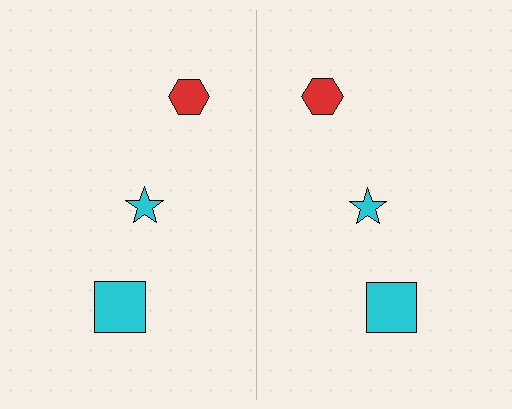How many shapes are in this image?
There are 6 shapes in this image.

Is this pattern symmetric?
Yes, this pattern has bilateral (reflection) symmetry.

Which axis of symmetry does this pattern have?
The pattern has a vertical axis of symmetry running through the center of the image.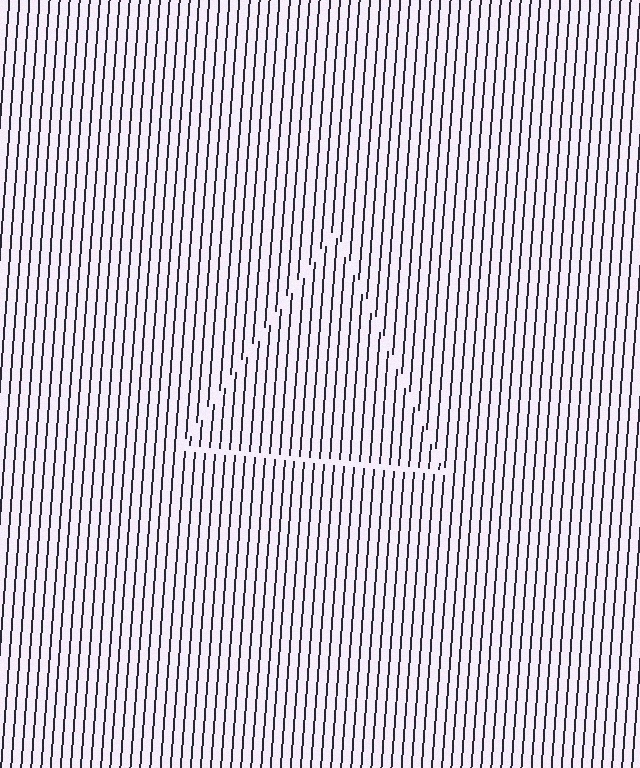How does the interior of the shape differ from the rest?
The interior of the shape contains the same grating, shifted by half a period — the contour is defined by the phase discontinuity where line-ends from the inner and outer gratings abut.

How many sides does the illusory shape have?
3 sides — the line-ends trace a triangle.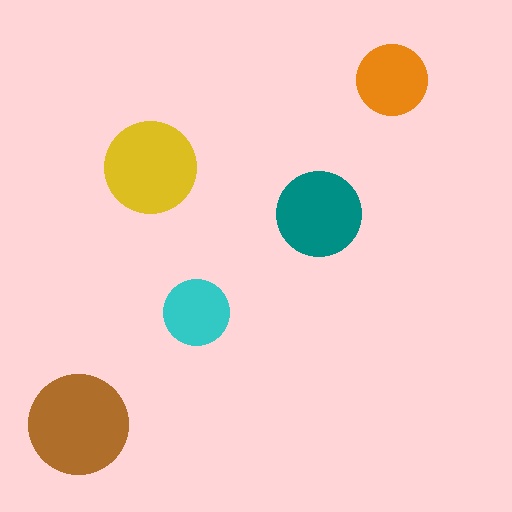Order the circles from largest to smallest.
the brown one, the yellow one, the teal one, the orange one, the cyan one.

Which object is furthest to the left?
The brown circle is leftmost.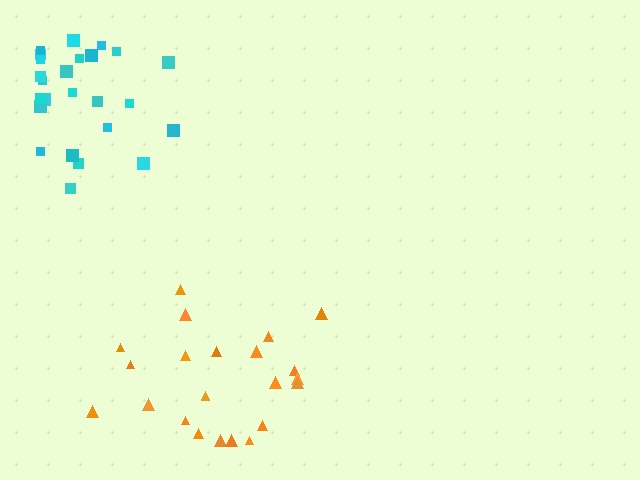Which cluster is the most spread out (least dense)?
Orange.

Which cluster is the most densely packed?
Cyan.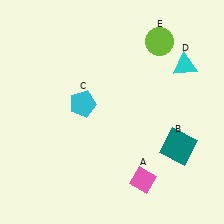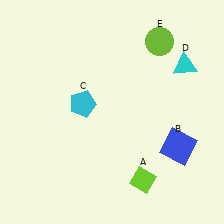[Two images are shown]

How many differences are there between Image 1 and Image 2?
There are 2 differences between the two images.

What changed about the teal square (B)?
In Image 1, B is teal. In Image 2, it changed to blue.